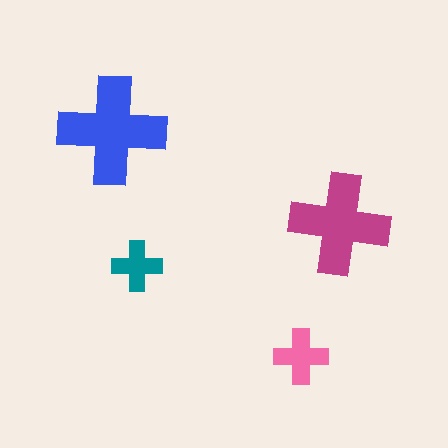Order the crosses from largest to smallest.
the blue one, the magenta one, the pink one, the teal one.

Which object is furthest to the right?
The magenta cross is rightmost.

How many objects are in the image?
There are 4 objects in the image.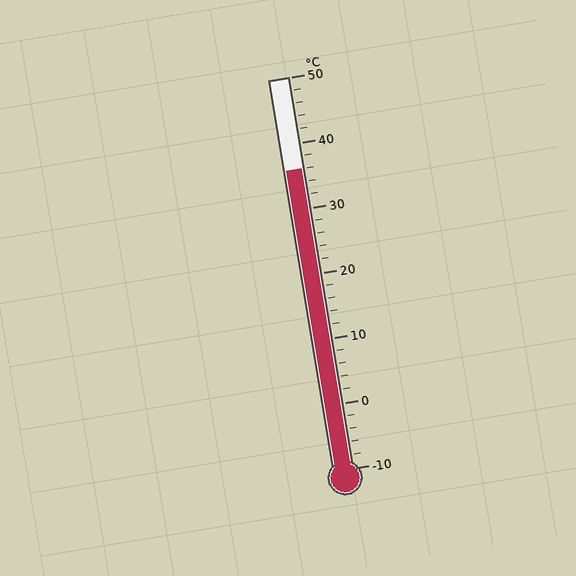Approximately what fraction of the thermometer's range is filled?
The thermometer is filled to approximately 75% of its range.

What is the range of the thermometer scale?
The thermometer scale ranges from -10°C to 50°C.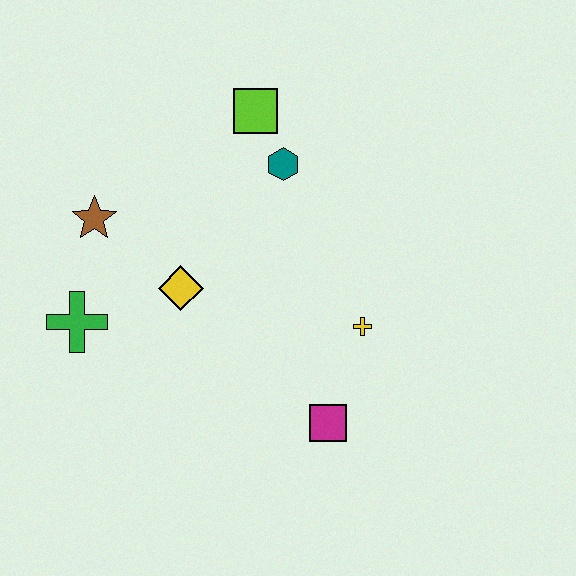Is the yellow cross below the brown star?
Yes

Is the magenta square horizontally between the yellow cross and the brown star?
Yes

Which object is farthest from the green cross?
The yellow cross is farthest from the green cross.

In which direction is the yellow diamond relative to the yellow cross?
The yellow diamond is to the left of the yellow cross.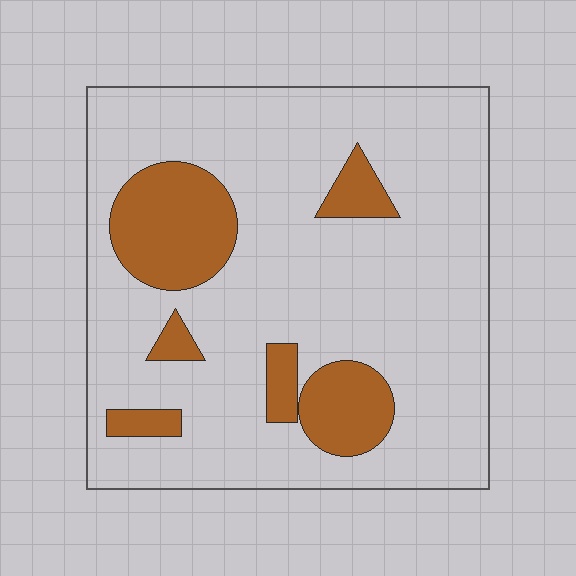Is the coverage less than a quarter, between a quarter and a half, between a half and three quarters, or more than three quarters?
Less than a quarter.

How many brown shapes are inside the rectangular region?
6.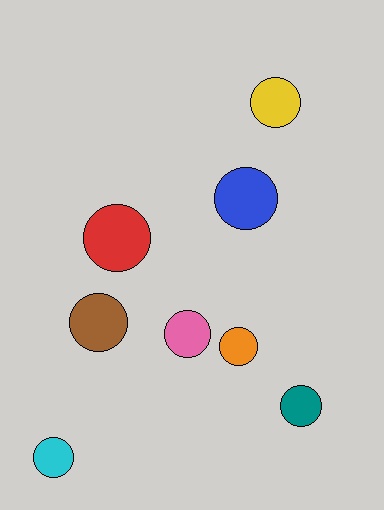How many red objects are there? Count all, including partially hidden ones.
There is 1 red object.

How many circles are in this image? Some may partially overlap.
There are 8 circles.